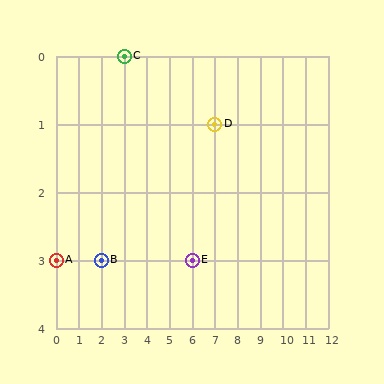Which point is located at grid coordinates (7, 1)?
Point D is at (7, 1).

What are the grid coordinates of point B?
Point B is at grid coordinates (2, 3).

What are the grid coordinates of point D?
Point D is at grid coordinates (7, 1).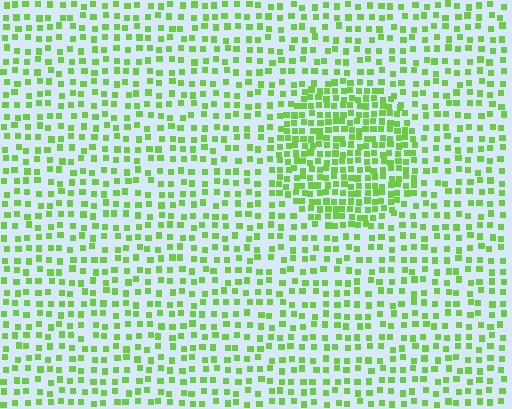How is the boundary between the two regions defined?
The boundary is defined by a change in element density (approximately 2.0x ratio). All elements are the same color, size, and shape.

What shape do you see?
I see a circle.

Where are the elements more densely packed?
The elements are more densely packed inside the circle boundary.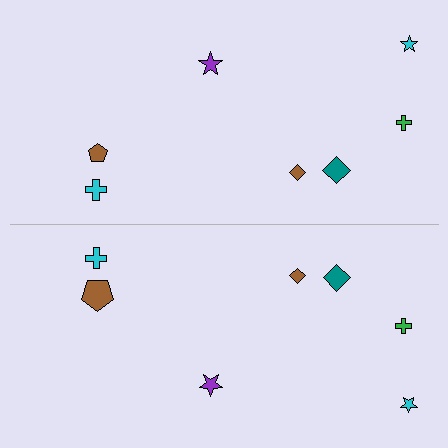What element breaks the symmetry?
The brown pentagon on the bottom side has a different size than its mirror counterpart.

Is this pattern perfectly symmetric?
No, the pattern is not perfectly symmetric. The brown pentagon on the bottom side has a different size than its mirror counterpart.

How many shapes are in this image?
There are 14 shapes in this image.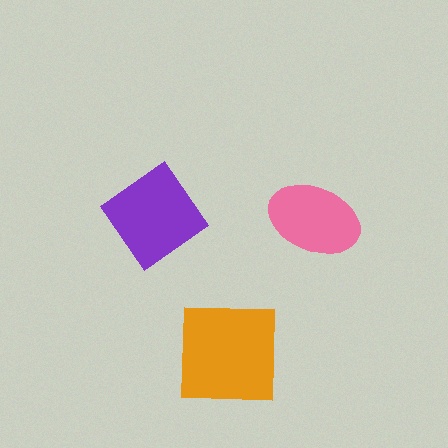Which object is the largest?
The orange square.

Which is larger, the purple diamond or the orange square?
The orange square.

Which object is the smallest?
The pink ellipse.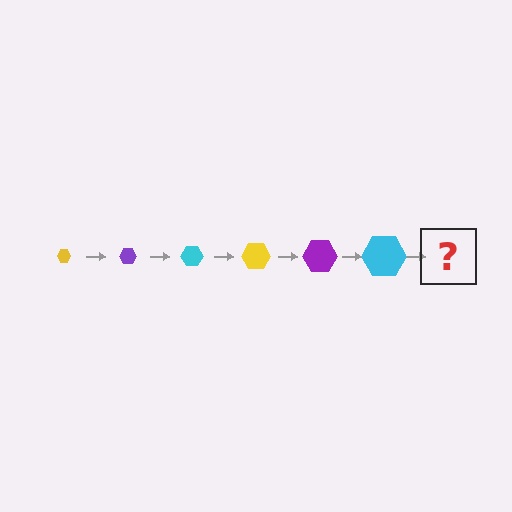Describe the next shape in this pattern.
It should be a yellow hexagon, larger than the previous one.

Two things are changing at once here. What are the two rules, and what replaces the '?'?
The two rules are that the hexagon grows larger each step and the color cycles through yellow, purple, and cyan. The '?' should be a yellow hexagon, larger than the previous one.